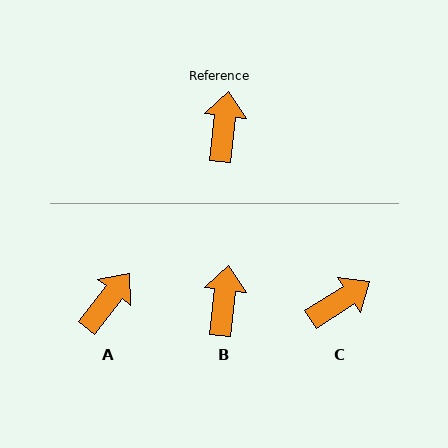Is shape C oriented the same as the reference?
No, it is off by about 51 degrees.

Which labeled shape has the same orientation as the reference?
B.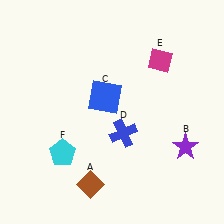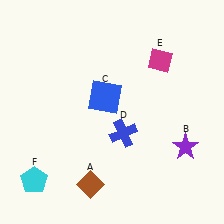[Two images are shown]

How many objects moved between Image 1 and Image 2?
1 object moved between the two images.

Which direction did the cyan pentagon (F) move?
The cyan pentagon (F) moved left.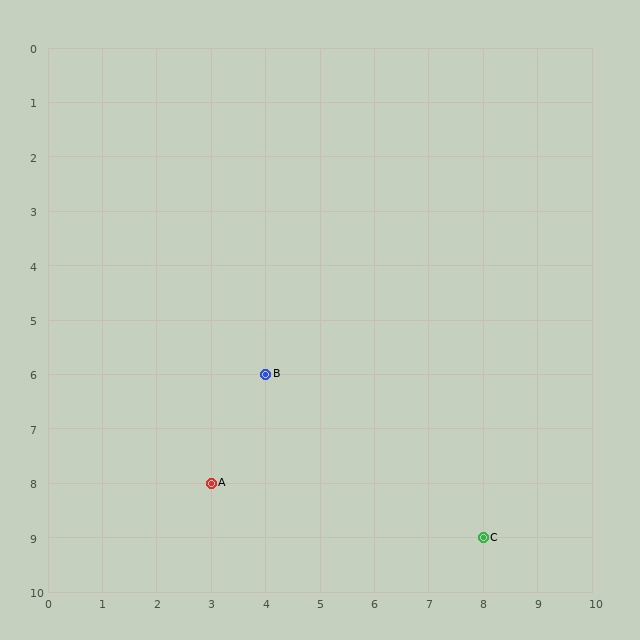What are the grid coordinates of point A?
Point A is at grid coordinates (3, 8).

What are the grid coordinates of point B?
Point B is at grid coordinates (4, 6).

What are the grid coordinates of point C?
Point C is at grid coordinates (8, 9).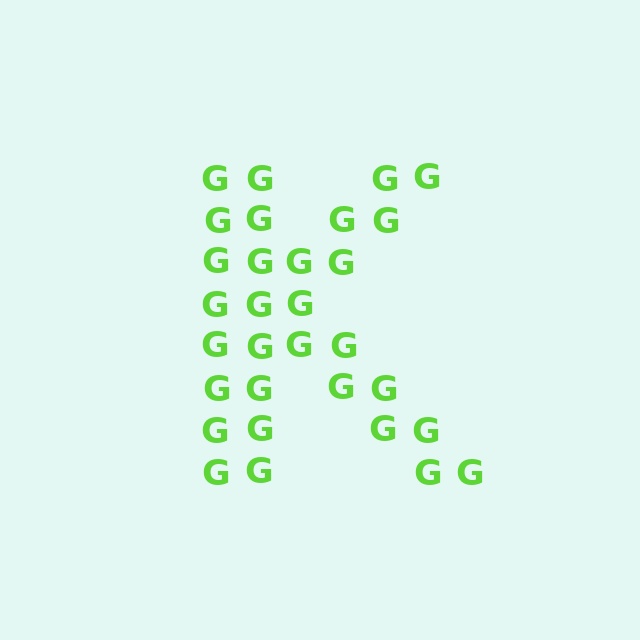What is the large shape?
The large shape is the letter K.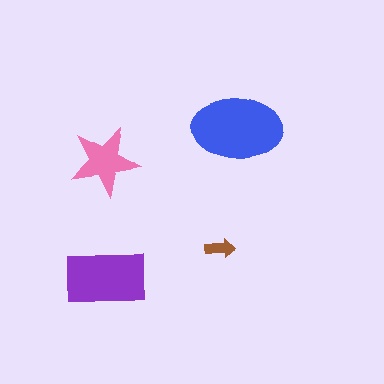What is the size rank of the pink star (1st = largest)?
3rd.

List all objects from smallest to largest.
The brown arrow, the pink star, the purple rectangle, the blue ellipse.